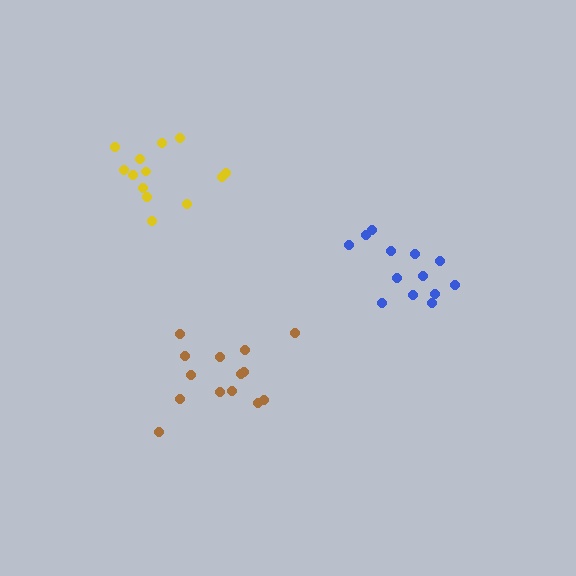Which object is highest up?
The yellow cluster is topmost.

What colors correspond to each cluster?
The clusters are colored: blue, brown, yellow.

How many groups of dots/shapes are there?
There are 3 groups.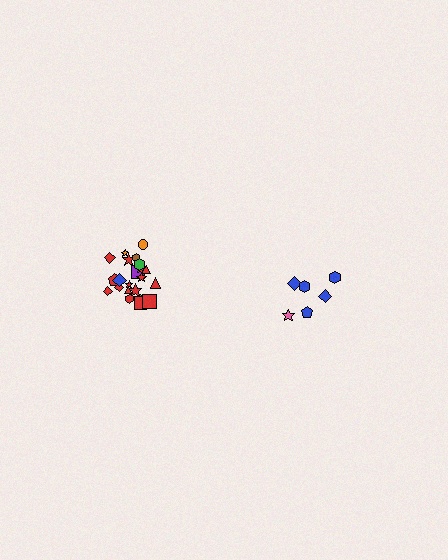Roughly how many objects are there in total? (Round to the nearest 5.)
Roughly 30 objects in total.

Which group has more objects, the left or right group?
The left group.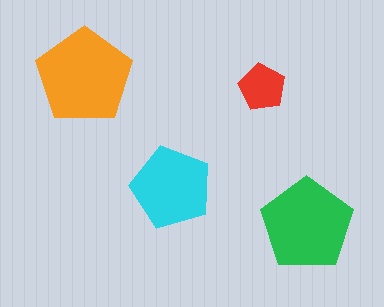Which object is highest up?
The orange pentagon is topmost.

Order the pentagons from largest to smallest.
the orange one, the green one, the cyan one, the red one.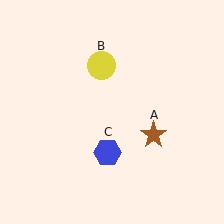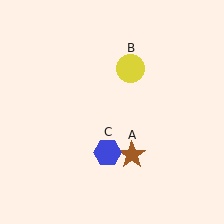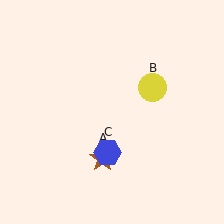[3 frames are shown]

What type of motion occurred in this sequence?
The brown star (object A), yellow circle (object B) rotated clockwise around the center of the scene.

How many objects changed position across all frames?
2 objects changed position: brown star (object A), yellow circle (object B).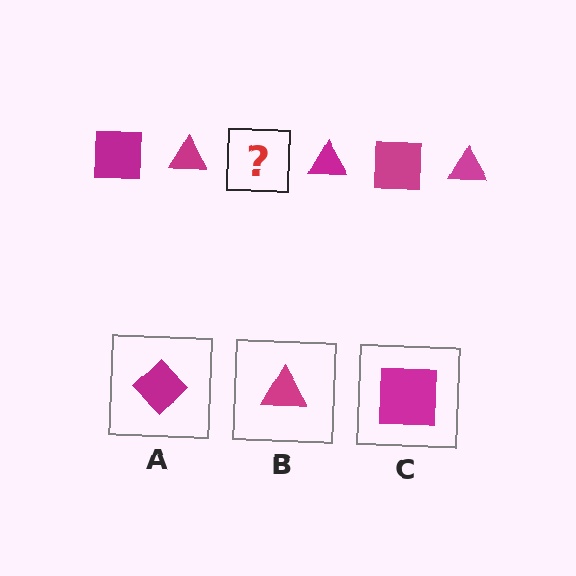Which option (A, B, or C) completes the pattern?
C.